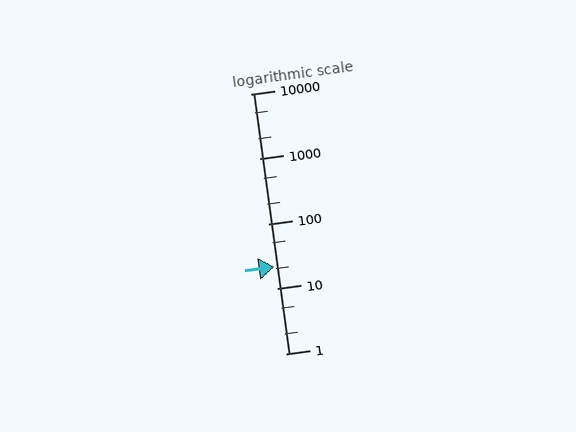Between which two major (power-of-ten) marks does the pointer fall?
The pointer is between 10 and 100.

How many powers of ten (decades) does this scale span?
The scale spans 4 decades, from 1 to 10000.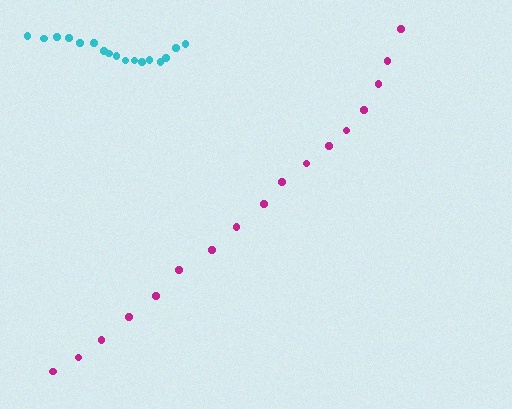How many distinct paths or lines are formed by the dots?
There are 2 distinct paths.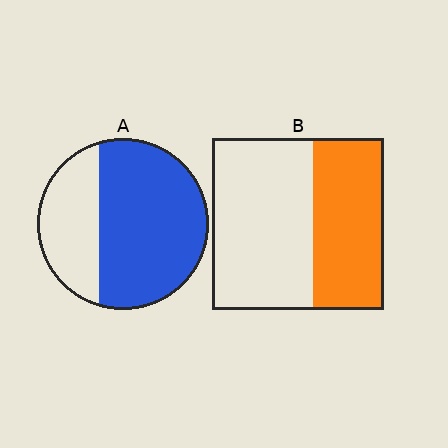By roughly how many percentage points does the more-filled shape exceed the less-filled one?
By roughly 25 percentage points (A over B).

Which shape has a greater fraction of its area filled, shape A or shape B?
Shape A.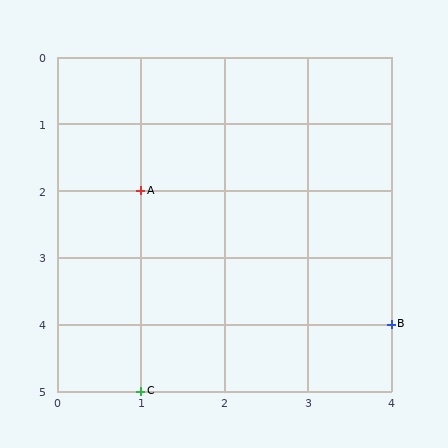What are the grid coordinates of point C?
Point C is at grid coordinates (1, 5).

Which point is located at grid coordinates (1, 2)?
Point A is at (1, 2).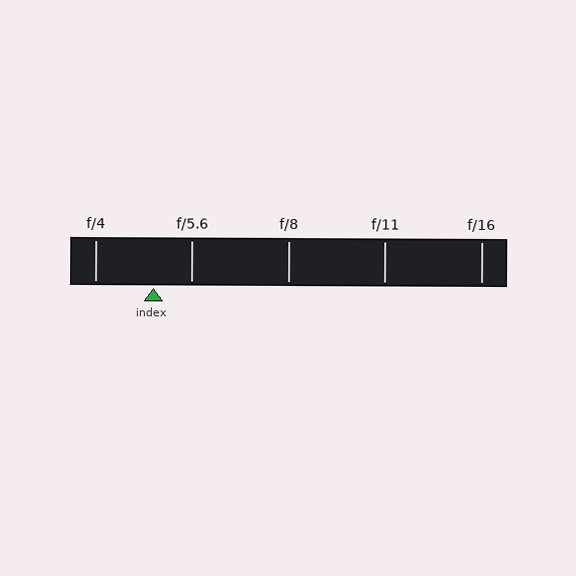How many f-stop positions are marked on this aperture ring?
There are 5 f-stop positions marked.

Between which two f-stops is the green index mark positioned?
The index mark is between f/4 and f/5.6.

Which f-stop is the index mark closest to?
The index mark is closest to f/5.6.